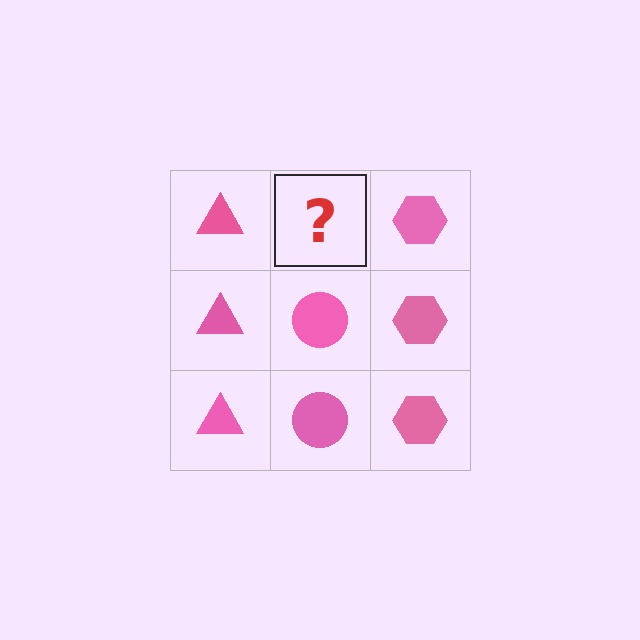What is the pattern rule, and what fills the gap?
The rule is that each column has a consistent shape. The gap should be filled with a pink circle.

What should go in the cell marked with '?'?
The missing cell should contain a pink circle.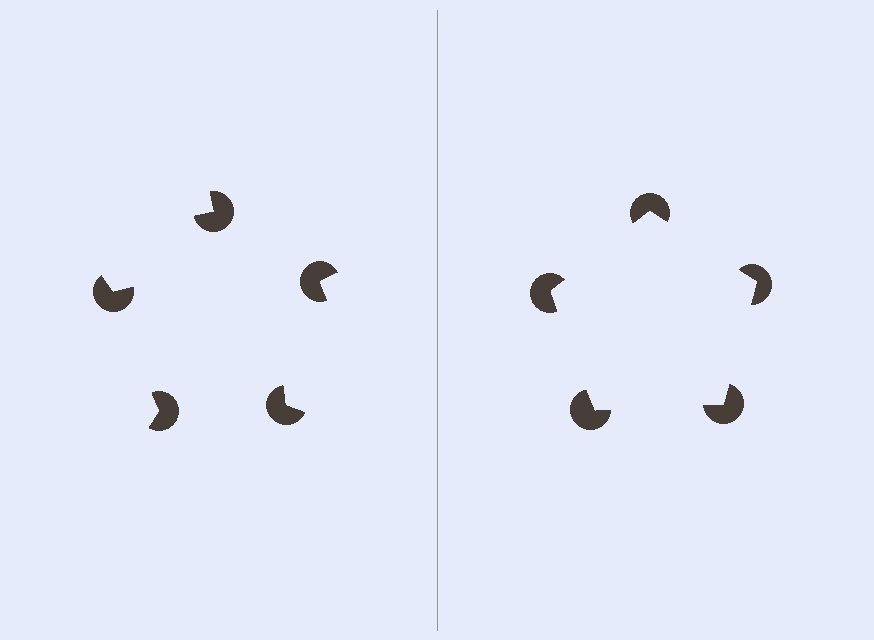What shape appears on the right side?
An illusory pentagon.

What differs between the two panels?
The pac-man discs are positioned identically on both sides; only the wedge orientations differ. On the right they align to a pentagon; on the left they are misaligned.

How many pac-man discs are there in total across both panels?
10 — 5 on each side.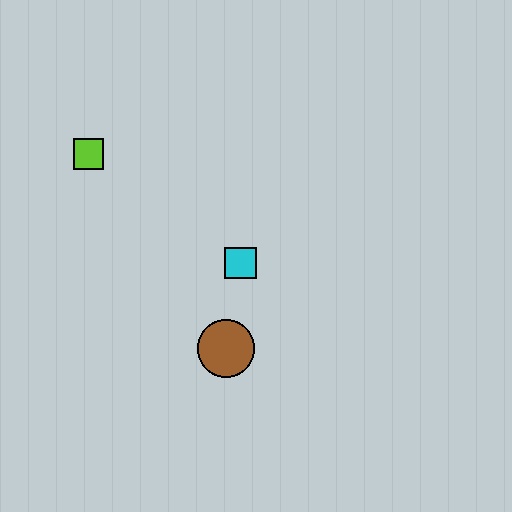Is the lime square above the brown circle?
Yes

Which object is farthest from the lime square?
The brown circle is farthest from the lime square.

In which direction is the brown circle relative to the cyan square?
The brown circle is below the cyan square.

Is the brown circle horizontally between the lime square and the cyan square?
Yes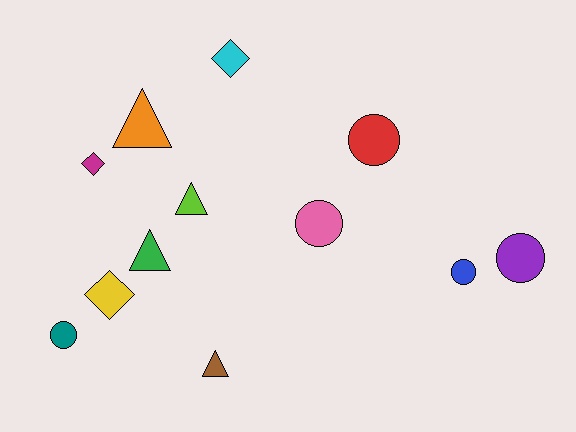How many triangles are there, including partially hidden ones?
There are 4 triangles.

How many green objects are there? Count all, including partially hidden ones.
There is 1 green object.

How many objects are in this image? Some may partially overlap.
There are 12 objects.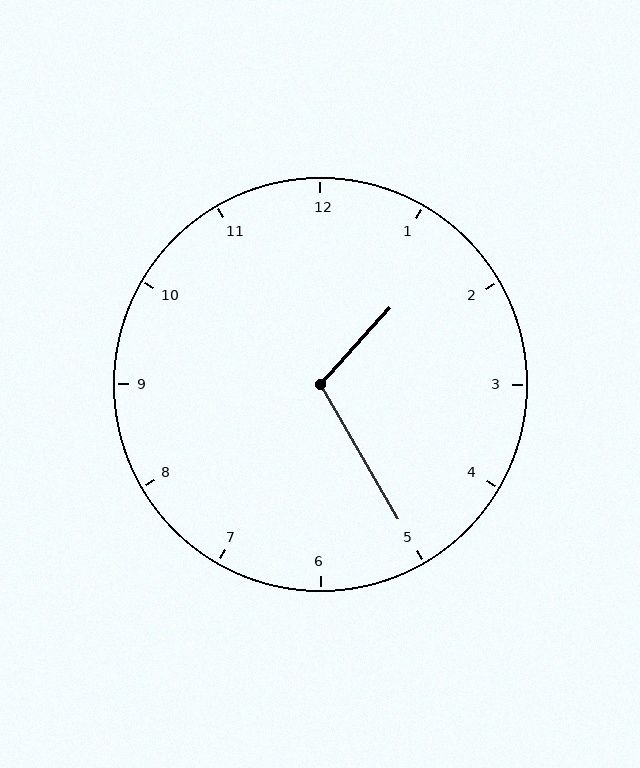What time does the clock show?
1:25.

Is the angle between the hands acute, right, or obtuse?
It is obtuse.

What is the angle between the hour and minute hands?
Approximately 108 degrees.